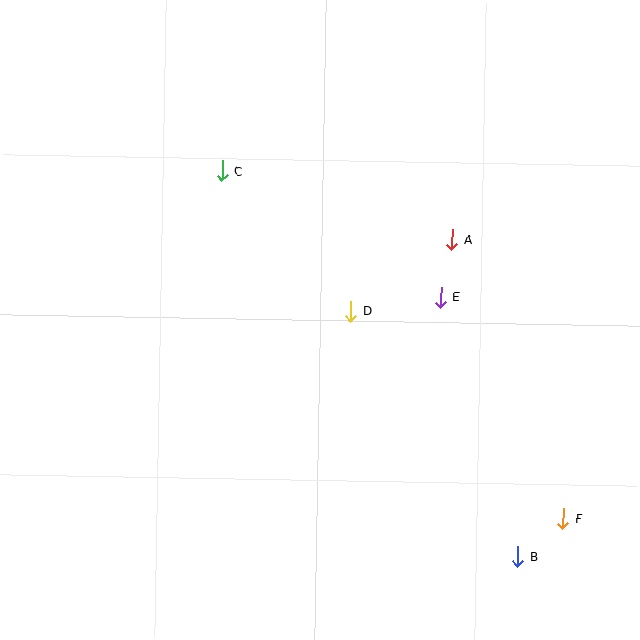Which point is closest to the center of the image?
Point D at (351, 311) is closest to the center.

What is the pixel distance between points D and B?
The distance between D and B is 297 pixels.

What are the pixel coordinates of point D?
Point D is at (351, 311).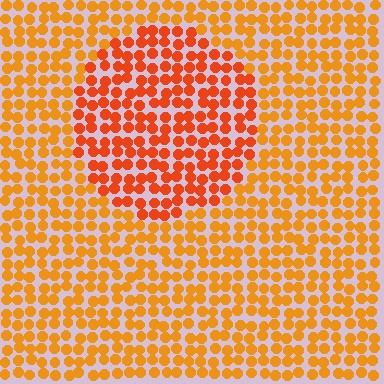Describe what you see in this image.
The image is filled with small orange elements in a uniform arrangement. A circle-shaped region is visible where the elements are tinted to a slightly different hue, forming a subtle color boundary.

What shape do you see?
I see a circle.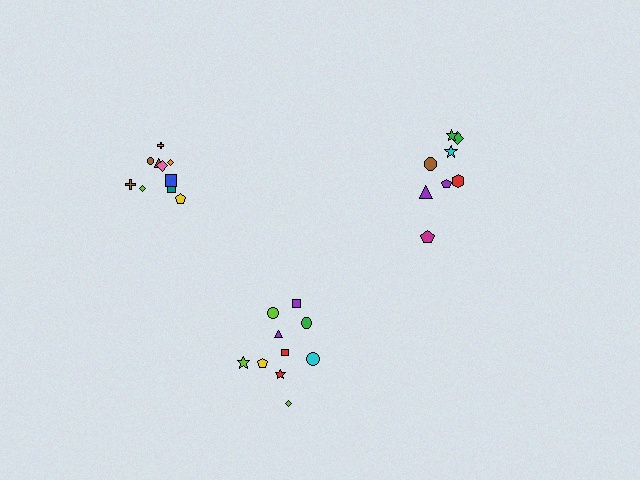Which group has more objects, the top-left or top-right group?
The top-left group.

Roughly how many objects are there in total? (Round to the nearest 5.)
Roughly 30 objects in total.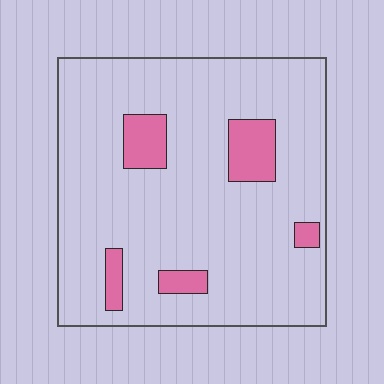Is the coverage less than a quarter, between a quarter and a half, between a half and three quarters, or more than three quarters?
Less than a quarter.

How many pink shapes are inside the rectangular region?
5.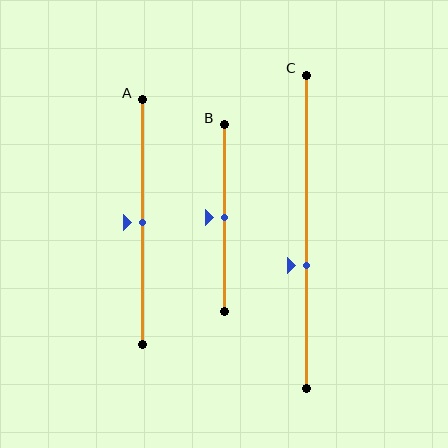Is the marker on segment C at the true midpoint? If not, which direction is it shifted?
No, the marker on segment C is shifted downward by about 11% of the segment length.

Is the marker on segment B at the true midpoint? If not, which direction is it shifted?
Yes, the marker on segment B is at the true midpoint.